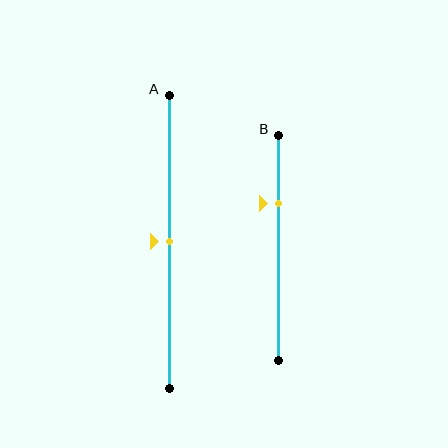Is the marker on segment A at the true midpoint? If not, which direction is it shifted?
Yes, the marker on segment A is at the true midpoint.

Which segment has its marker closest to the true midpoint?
Segment A has its marker closest to the true midpoint.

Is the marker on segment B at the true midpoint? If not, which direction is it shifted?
No, the marker on segment B is shifted upward by about 20% of the segment length.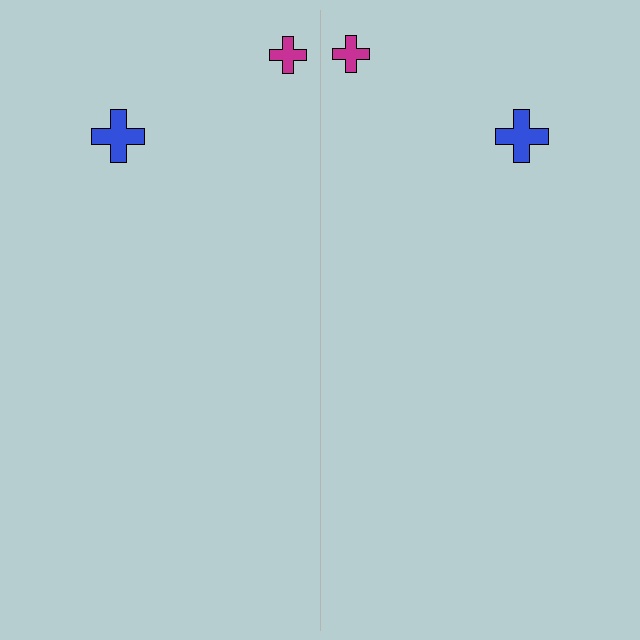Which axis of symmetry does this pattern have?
The pattern has a vertical axis of symmetry running through the center of the image.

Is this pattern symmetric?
Yes, this pattern has bilateral (reflection) symmetry.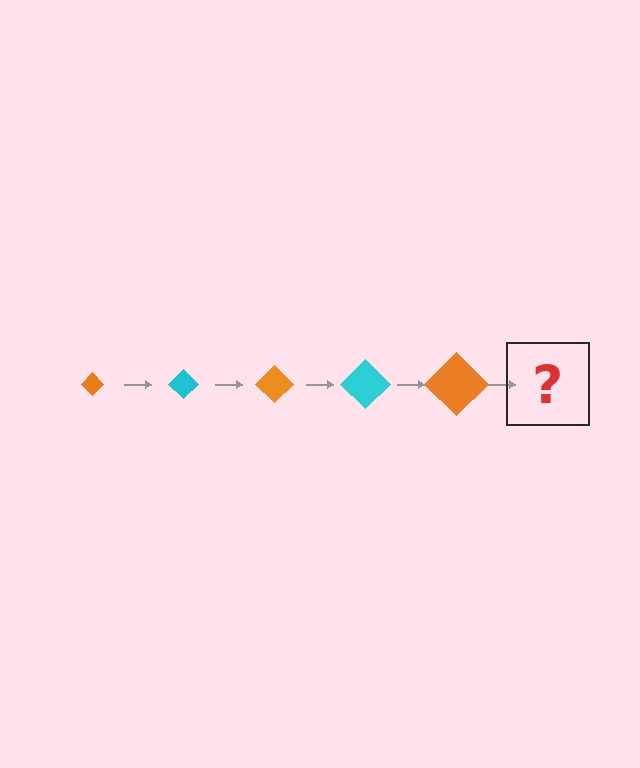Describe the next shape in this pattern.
It should be a cyan diamond, larger than the previous one.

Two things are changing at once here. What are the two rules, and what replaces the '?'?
The two rules are that the diamond grows larger each step and the color cycles through orange and cyan. The '?' should be a cyan diamond, larger than the previous one.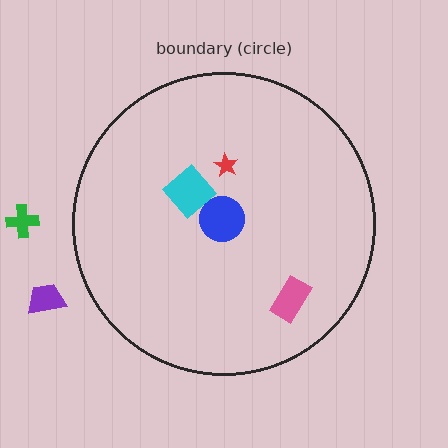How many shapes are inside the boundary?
4 inside, 2 outside.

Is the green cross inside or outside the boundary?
Outside.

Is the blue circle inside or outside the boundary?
Inside.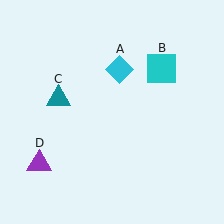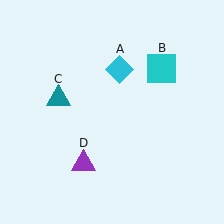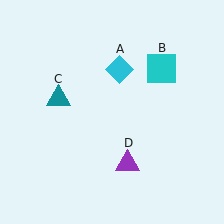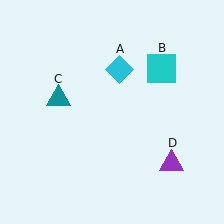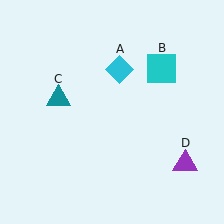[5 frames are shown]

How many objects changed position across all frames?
1 object changed position: purple triangle (object D).